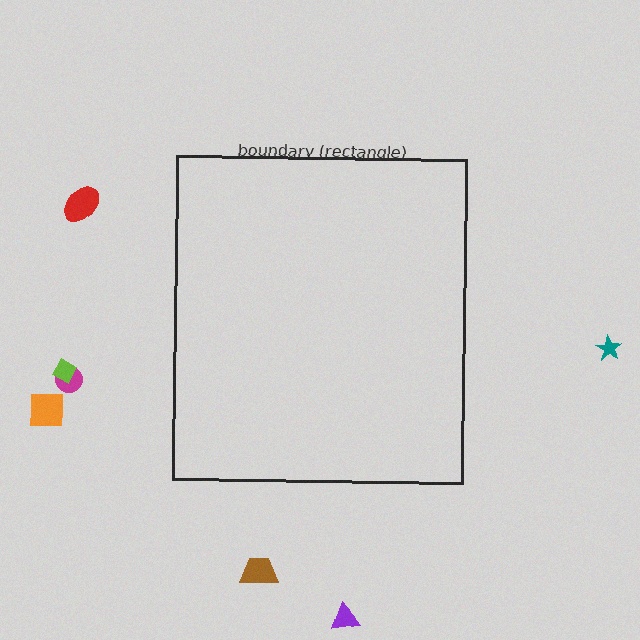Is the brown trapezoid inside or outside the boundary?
Outside.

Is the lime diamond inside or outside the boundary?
Outside.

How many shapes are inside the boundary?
0 inside, 7 outside.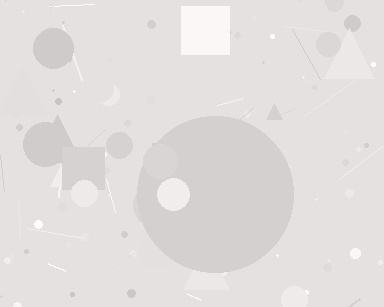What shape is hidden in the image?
A circle is hidden in the image.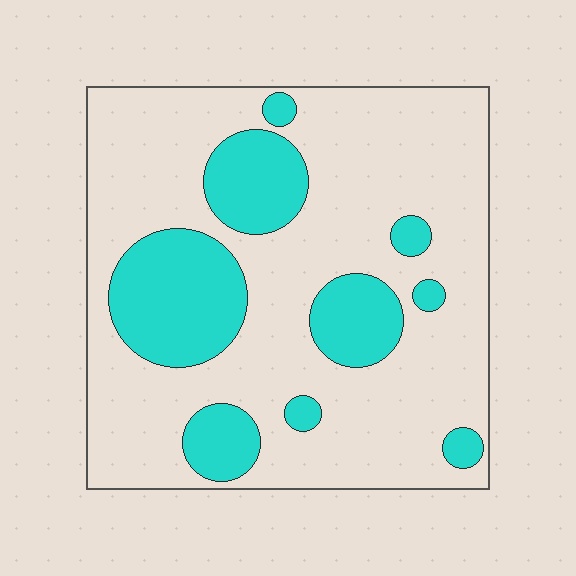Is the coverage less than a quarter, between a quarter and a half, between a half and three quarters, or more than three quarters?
Between a quarter and a half.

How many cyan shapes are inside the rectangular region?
9.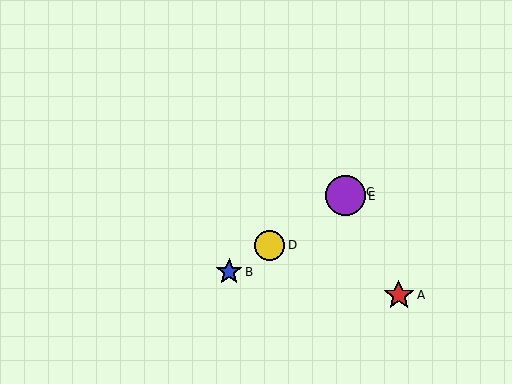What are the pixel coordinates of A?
Object A is at (399, 295).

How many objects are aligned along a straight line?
4 objects (B, C, D, E) are aligned along a straight line.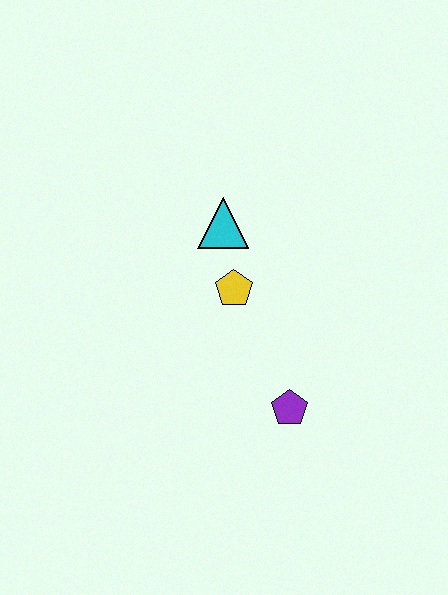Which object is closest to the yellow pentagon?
The cyan triangle is closest to the yellow pentagon.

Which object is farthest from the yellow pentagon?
The purple pentagon is farthest from the yellow pentagon.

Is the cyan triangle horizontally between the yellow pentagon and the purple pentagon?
No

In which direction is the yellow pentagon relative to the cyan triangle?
The yellow pentagon is below the cyan triangle.